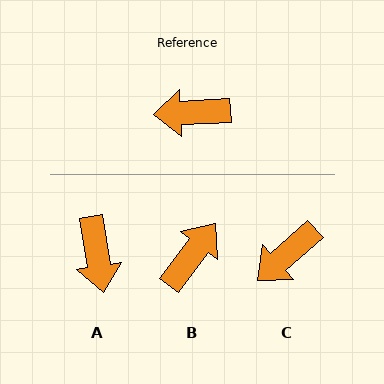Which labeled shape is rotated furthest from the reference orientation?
B, about 130 degrees away.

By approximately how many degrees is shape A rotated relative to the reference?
Approximately 96 degrees counter-clockwise.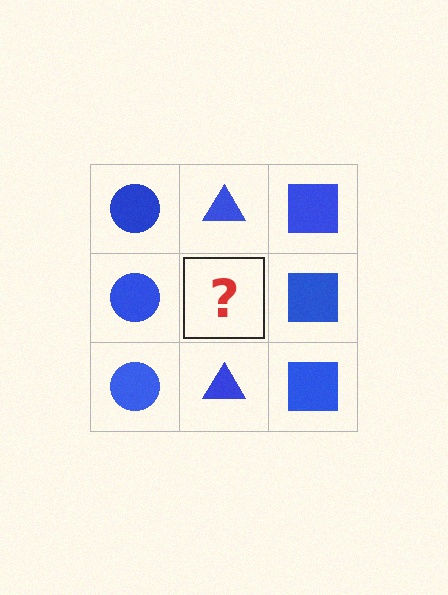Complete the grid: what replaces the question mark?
The question mark should be replaced with a blue triangle.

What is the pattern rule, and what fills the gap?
The rule is that each column has a consistent shape. The gap should be filled with a blue triangle.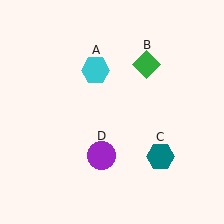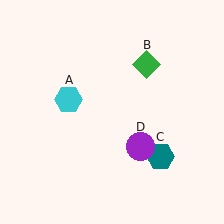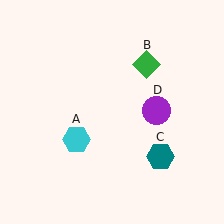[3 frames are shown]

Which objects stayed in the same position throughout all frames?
Green diamond (object B) and teal hexagon (object C) remained stationary.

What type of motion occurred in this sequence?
The cyan hexagon (object A), purple circle (object D) rotated counterclockwise around the center of the scene.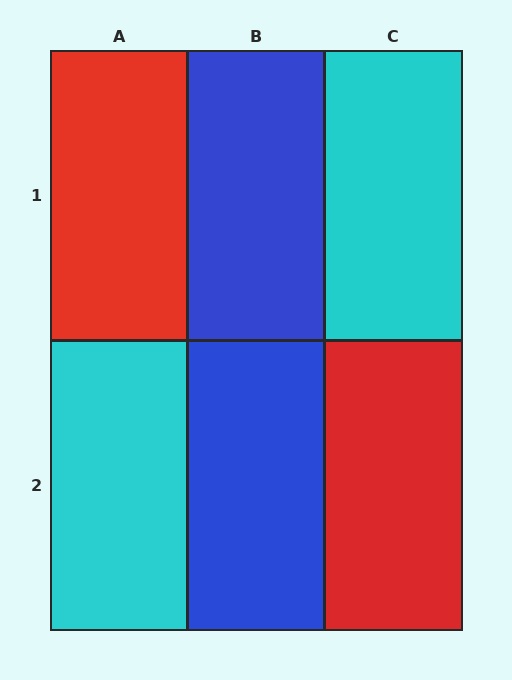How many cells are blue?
2 cells are blue.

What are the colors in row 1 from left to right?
Red, blue, cyan.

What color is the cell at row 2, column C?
Red.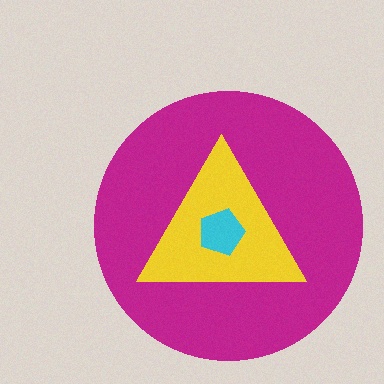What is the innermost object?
The cyan pentagon.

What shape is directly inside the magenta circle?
The yellow triangle.